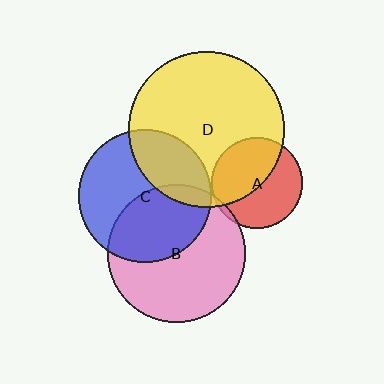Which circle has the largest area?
Circle D (yellow).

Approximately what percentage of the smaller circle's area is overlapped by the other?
Approximately 5%.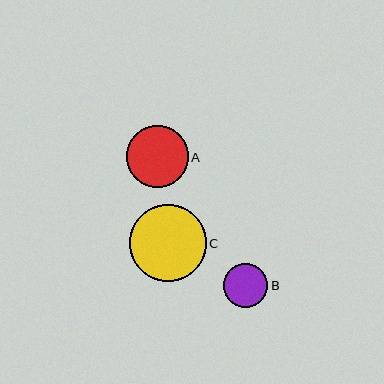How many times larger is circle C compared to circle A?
Circle C is approximately 1.3 times the size of circle A.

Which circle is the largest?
Circle C is the largest with a size of approximately 77 pixels.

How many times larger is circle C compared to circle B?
Circle C is approximately 1.8 times the size of circle B.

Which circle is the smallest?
Circle B is the smallest with a size of approximately 44 pixels.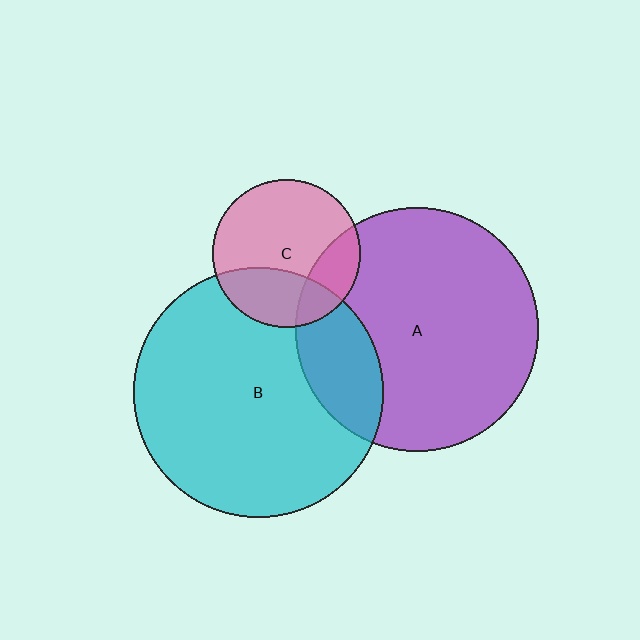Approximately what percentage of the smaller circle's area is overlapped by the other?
Approximately 20%.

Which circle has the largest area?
Circle B (cyan).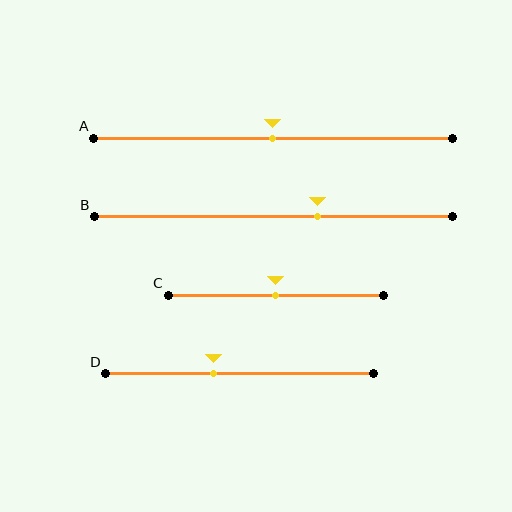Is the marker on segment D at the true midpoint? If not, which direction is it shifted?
No, the marker on segment D is shifted to the left by about 10% of the segment length.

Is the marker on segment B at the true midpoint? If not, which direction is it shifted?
No, the marker on segment B is shifted to the right by about 12% of the segment length.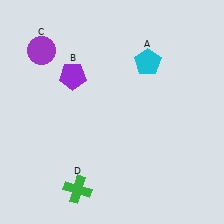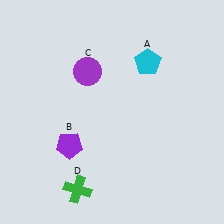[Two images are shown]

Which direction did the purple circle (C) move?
The purple circle (C) moved right.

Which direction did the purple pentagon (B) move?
The purple pentagon (B) moved down.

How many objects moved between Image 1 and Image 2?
2 objects moved between the two images.